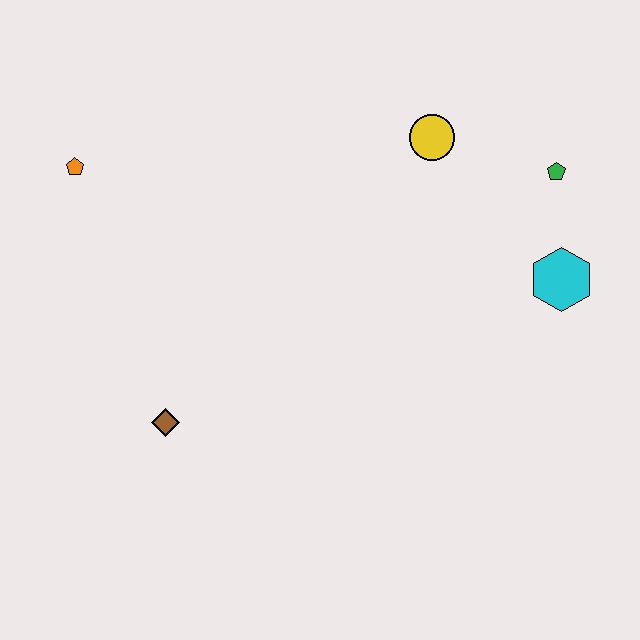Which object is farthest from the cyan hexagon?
The orange pentagon is farthest from the cyan hexagon.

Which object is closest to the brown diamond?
The orange pentagon is closest to the brown diamond.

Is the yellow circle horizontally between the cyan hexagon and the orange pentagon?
Yes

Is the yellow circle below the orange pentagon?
No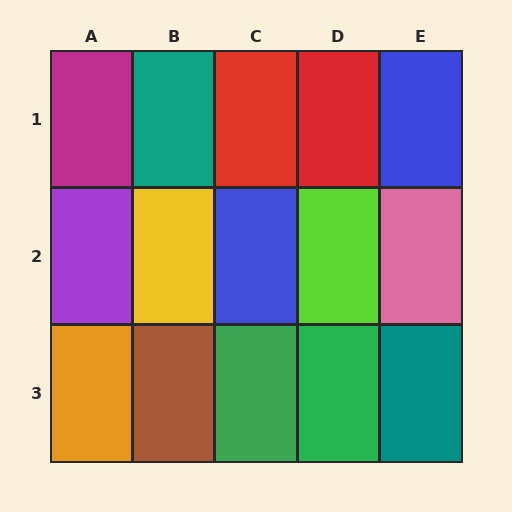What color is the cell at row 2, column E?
Pink.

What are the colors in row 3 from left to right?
Orange, brown, green, green, teal.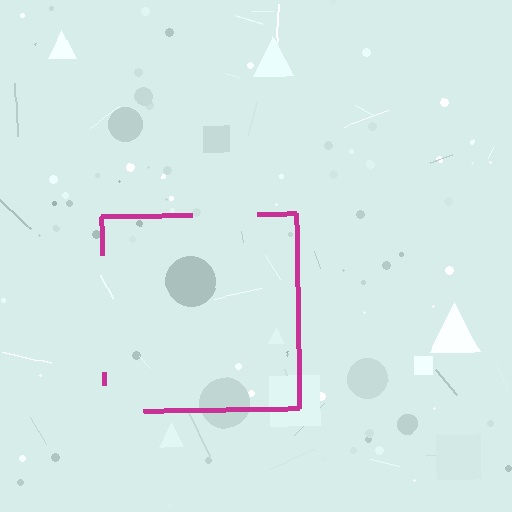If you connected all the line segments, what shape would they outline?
They would outline a square.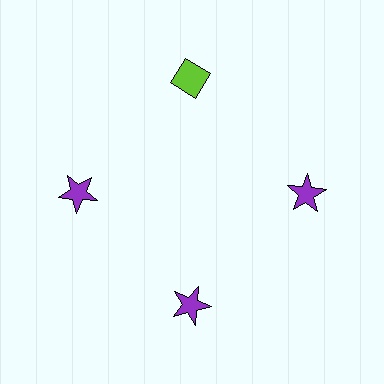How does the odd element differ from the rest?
It differs in both color (lime instead of purple) and shape (diamond instead of star).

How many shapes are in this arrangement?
There are 4 shapes arranged in a ring pattern.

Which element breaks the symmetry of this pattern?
The lime diamond at roughly the 12 o'clock position breaks the symmetry. All other shapes are purple stars.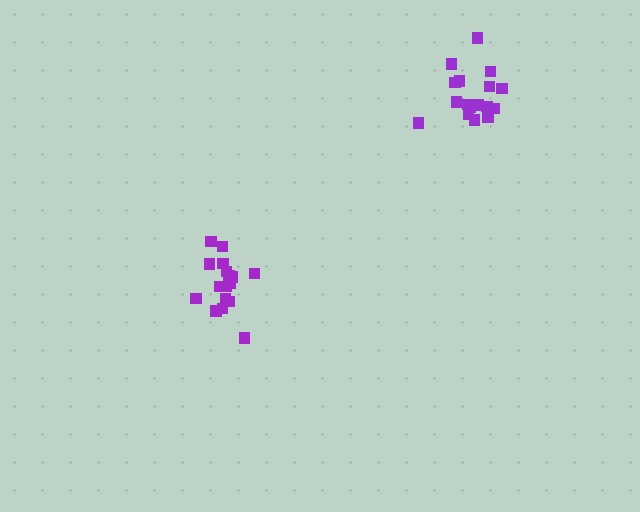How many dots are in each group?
Group 1: 18 dots, Group 2: 18 dots (36 total).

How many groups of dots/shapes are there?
There are 2 groups.